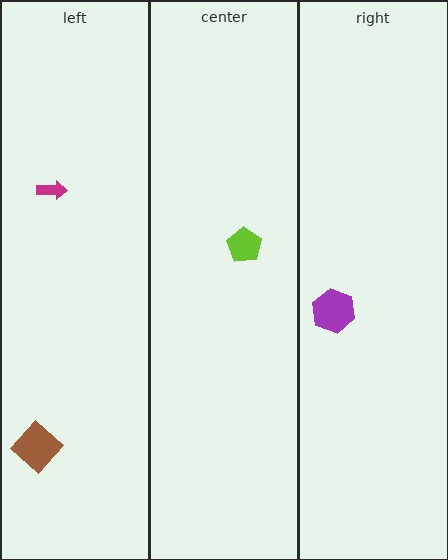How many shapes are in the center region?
1.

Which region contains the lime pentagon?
The center region.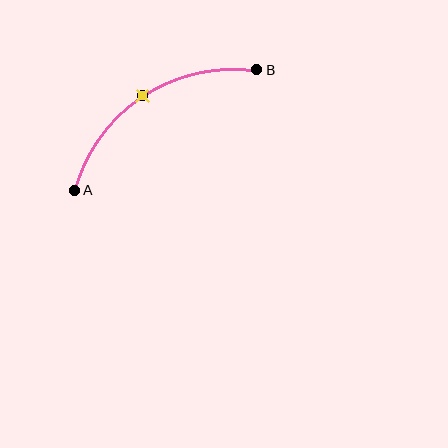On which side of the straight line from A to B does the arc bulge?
The arc bulges above the straight line connecting A and B.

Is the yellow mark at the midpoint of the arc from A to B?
Yes. The yellow mark lies on the arc at equal arc-length from both A and B — it is the arc midpoint.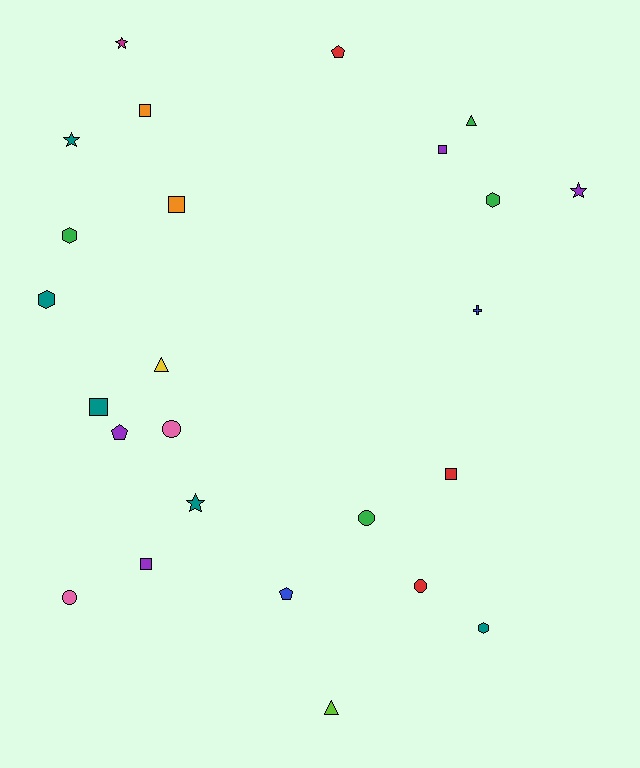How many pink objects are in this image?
There are 2 pink objects.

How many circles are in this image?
There are 4 circles.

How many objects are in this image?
There are 25 objects.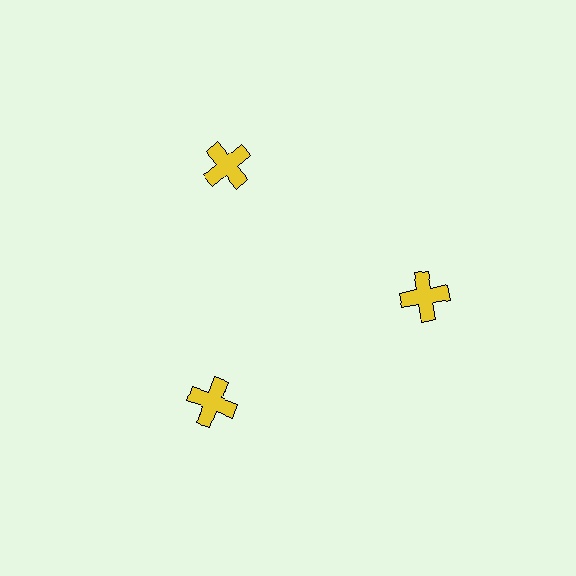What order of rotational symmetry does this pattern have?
This pattern has 3-fold rotational symmetry.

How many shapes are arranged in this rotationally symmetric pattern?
There are 3 shapes, arranged in 3 groups of 1.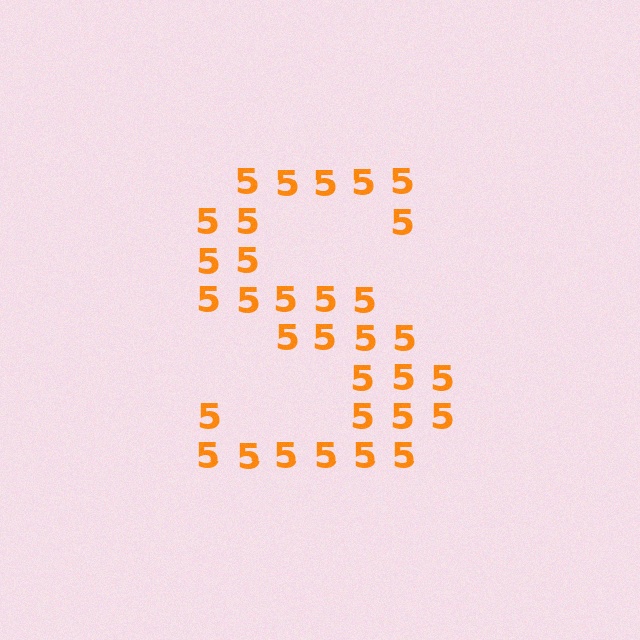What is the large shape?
The large shape is the letter S.